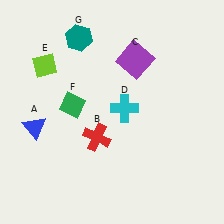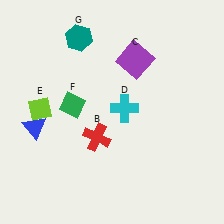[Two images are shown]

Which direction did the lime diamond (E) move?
The lime diamond (E) moved down.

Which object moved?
The lime diamond (E) moved down.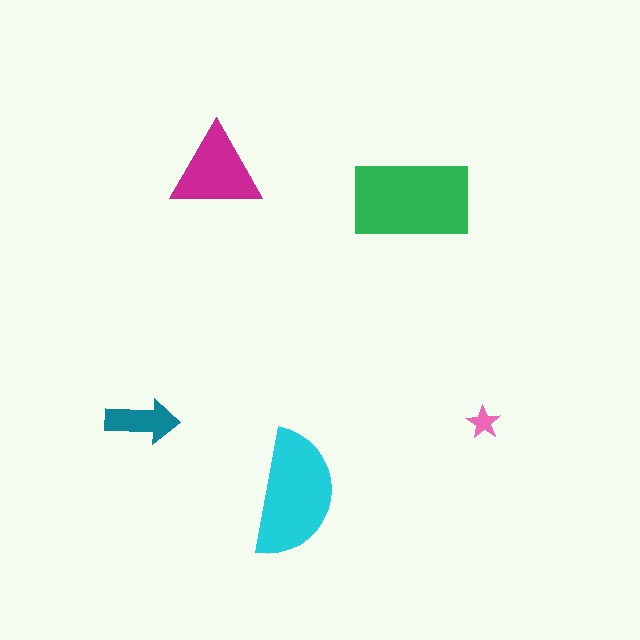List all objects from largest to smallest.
The green rectangle, the cyan semicircle, the magenta triangle, the teal arrow, the pink star.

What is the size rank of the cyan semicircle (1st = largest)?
2nd.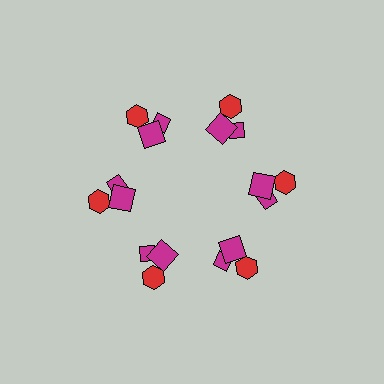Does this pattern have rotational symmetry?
Yes, this pattern has 6-fold rotational symmetry. It looks the same after rotating 60 degrees around the center.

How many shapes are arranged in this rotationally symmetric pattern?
There are 18 shapes, arranged in 6 groups of 3.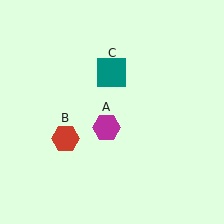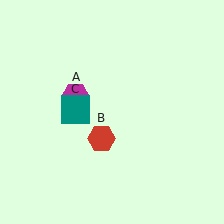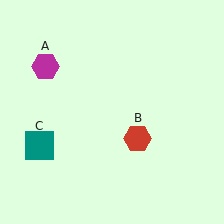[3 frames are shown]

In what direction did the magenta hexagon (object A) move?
The magenta hexagon (object A) moved up and to the left.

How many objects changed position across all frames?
3 objects changed position: magenta hexagon (object A), red hexagon (object B), teal square (object C).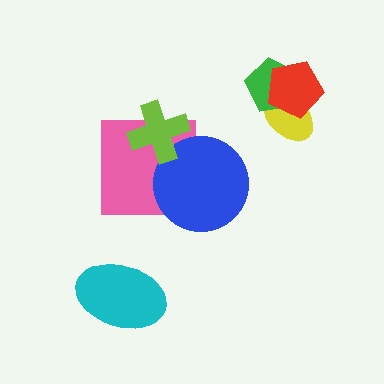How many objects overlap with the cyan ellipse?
0 objects overlap with the cyan ellipse.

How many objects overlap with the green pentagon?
2 objects overlap with the green pentagon.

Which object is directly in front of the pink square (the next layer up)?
The blue circle is directly in front of the pink square.